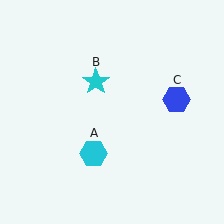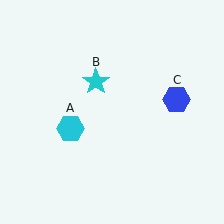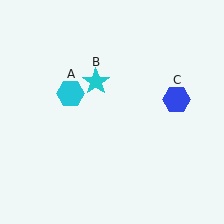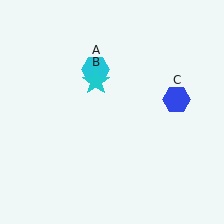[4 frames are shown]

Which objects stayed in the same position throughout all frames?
Cyan star (object B) and blue hexagon (object C) remained stationary.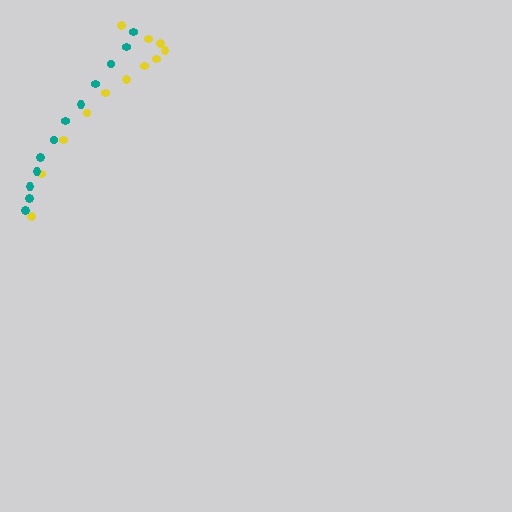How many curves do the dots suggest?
There are 2 distinct paths.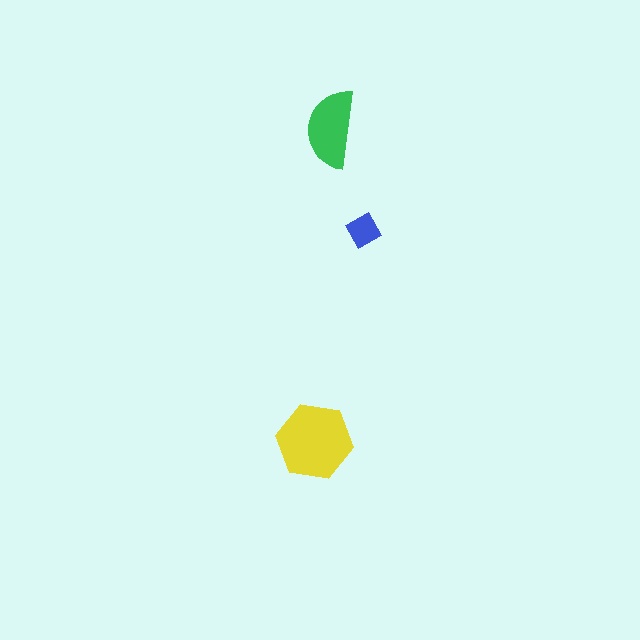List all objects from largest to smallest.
The yellow hexagon, the green semicircle, the blue diamond.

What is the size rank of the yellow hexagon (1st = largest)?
1st.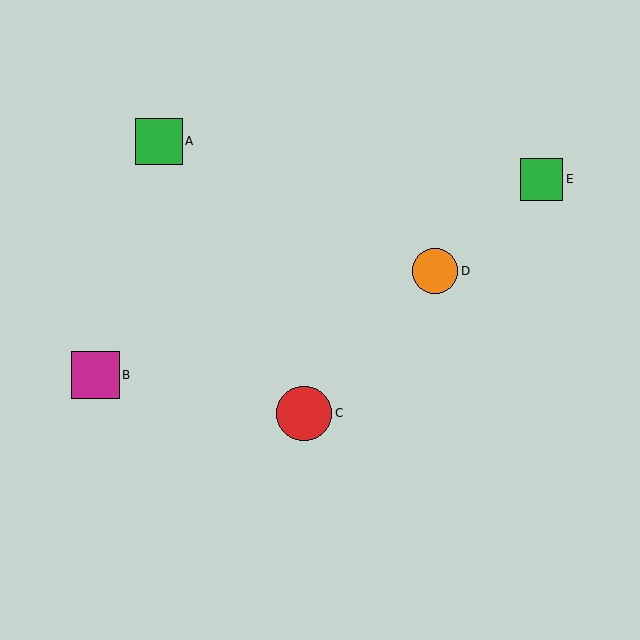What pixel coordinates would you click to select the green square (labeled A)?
Click at (159, 141) to select the green square A.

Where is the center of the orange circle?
The center of the orange circle is at (435, 271).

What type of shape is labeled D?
Shape D is an orange circle.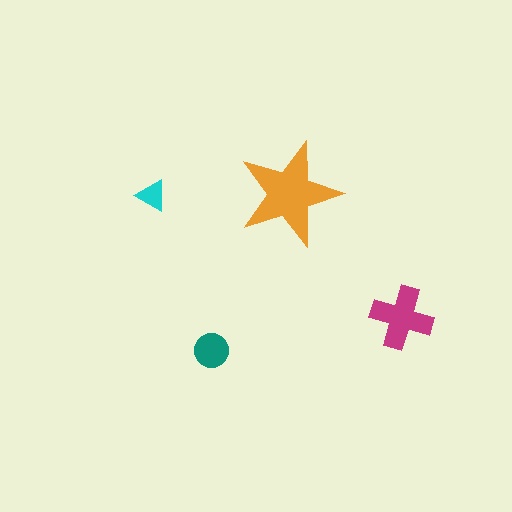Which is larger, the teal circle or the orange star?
The orange star.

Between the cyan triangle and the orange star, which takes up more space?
The orange star.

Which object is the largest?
The orange star.